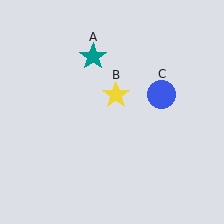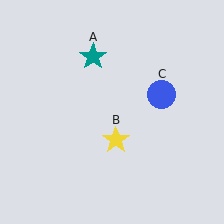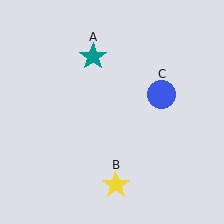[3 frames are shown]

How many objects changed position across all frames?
1 object changed position: yellow star (object B).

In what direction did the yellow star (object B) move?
The yellow star (object B) moved down.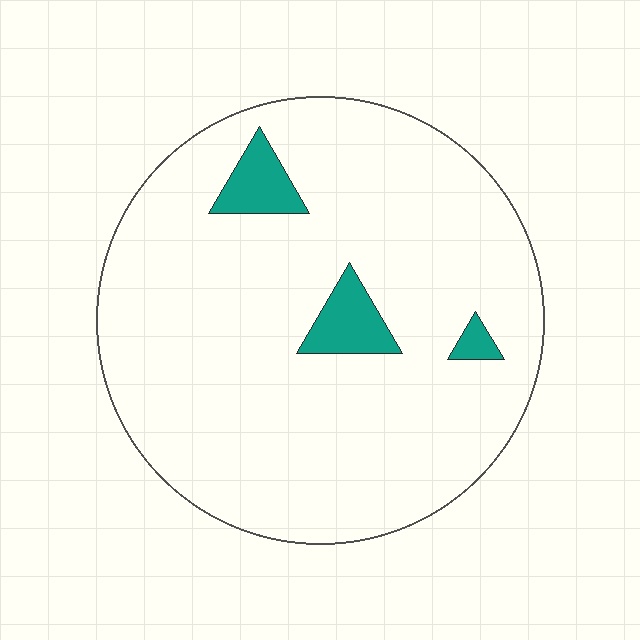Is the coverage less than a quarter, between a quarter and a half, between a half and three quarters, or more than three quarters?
Less than a quarter.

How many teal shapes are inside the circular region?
3.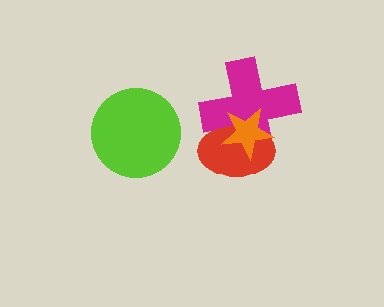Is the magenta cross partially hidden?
Yes, it is partially covered by another shape.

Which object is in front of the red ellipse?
The orange star is in front of the red ellipse.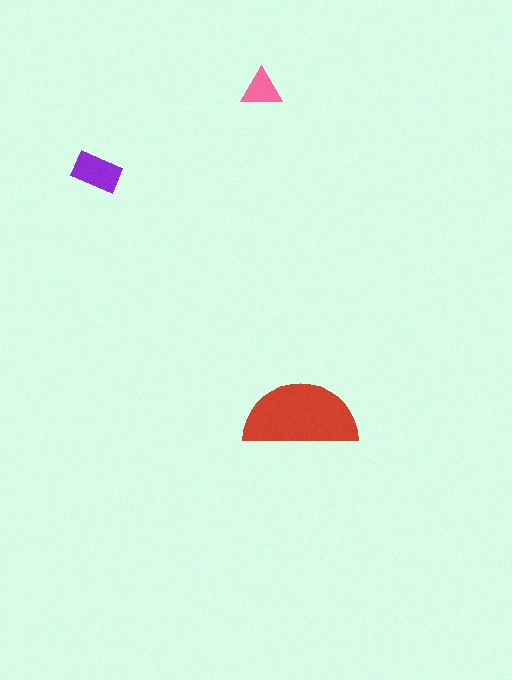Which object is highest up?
The pink triangle is topmost.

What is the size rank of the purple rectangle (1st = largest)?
2nd.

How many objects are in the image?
There are 3 objects in the image.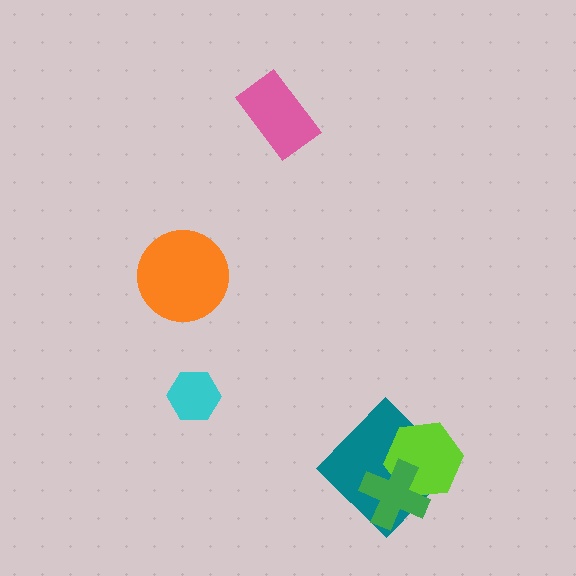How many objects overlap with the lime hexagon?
2 objects overlap with the lime hexagon.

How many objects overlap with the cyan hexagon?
0 objects overlap with the cyan hexagon.